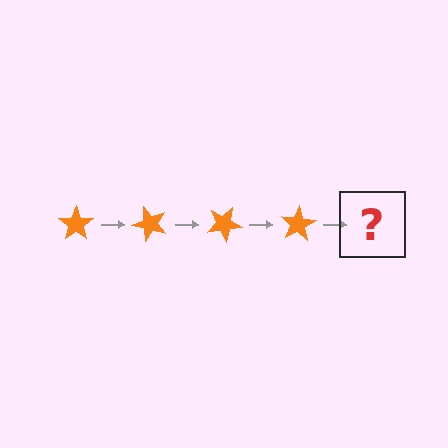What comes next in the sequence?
The next element should be an orange star rotated 200 degrees.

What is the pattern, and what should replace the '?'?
The pattern is that the star rotates 50 degrees each step. The '?' should be an orange star rotated 200 degrees.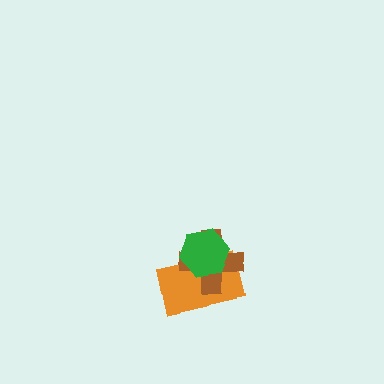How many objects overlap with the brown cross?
2 objects overlap with the brown cross.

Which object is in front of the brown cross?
The green hexagon is in front of the brown cross.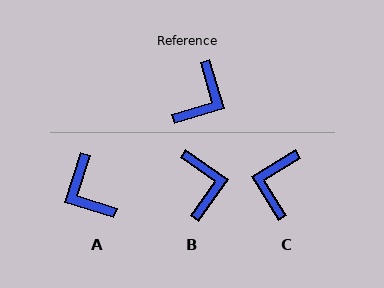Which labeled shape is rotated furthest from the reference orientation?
C, about 165 degrees away.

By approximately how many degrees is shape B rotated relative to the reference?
Approximately 39 degrees counter-clockwise.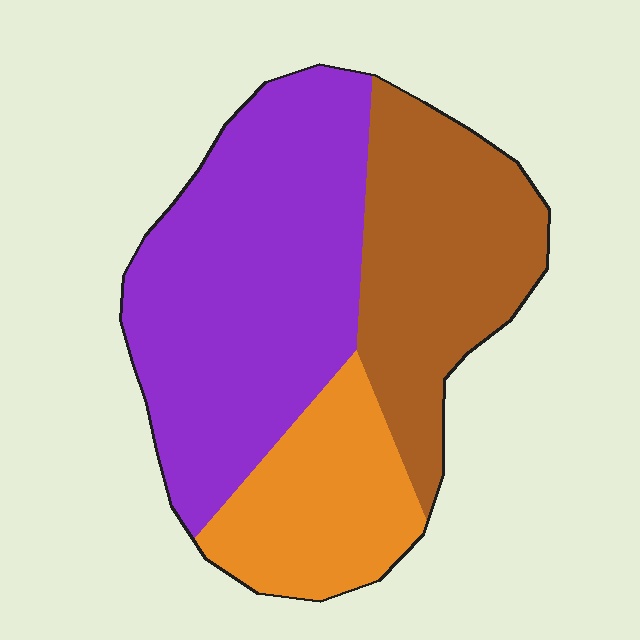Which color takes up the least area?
Orange, at roughly 20%.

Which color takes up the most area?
Purple, at roughly 50%.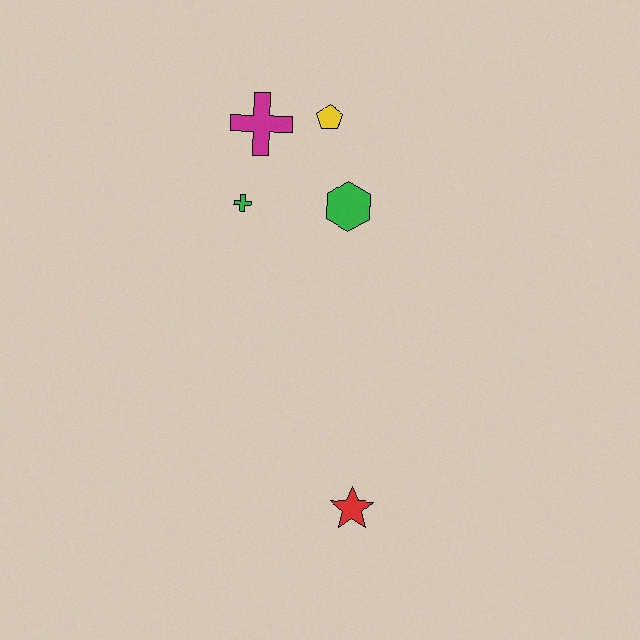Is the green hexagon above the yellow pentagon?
No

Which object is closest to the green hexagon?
The yellow pentagon is closest to the green hexagon.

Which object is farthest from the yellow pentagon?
The red star is farthest from the yellow pentagon.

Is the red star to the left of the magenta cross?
No